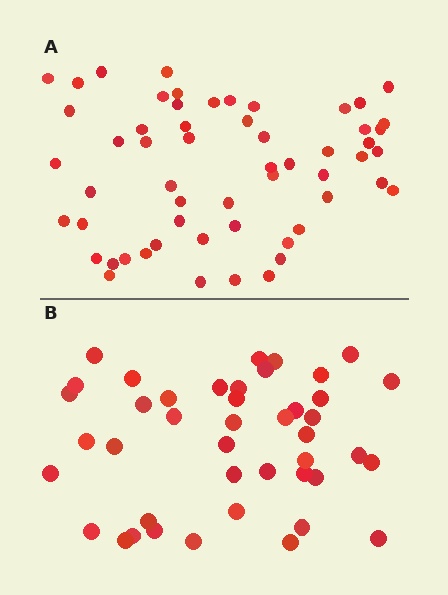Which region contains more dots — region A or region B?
Region A (the top region) has more dots.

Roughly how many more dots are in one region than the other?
Region A has approximately 15 more dots than region B.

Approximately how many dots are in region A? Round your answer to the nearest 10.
About 60 dots. (The exact count is 57, which rounds to 60.)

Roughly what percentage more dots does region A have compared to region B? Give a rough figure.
About 35% more.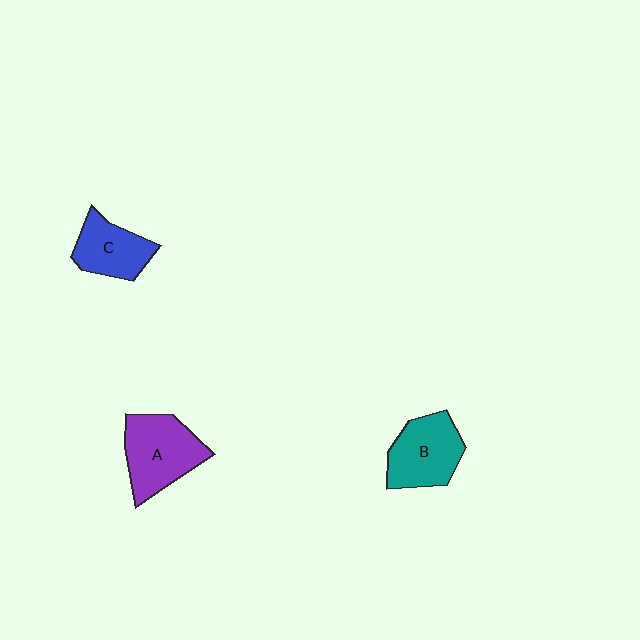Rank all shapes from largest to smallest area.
From largest to smallest: A (purple), B (teal), C (blue).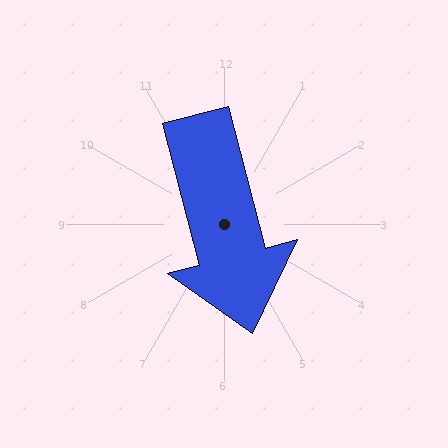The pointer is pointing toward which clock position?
Roughly 6 o'clock.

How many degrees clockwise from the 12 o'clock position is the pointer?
Approximately 165 degrees.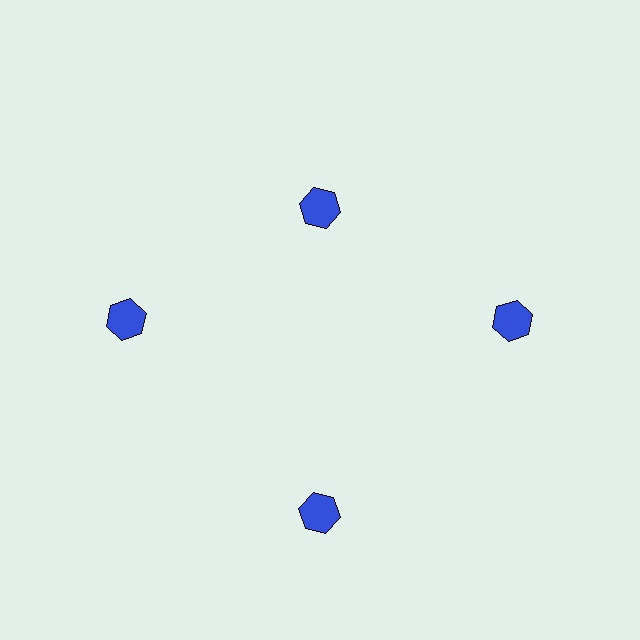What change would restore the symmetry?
The symmetry would be restored by moving it outward, back onto the ring so that all 4 hexagons sit at equal angles and equal distance from the center.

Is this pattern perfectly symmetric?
No. The 4 blue hexagons are arranged in a ring, but one element near the 12 o'clock position is pulled inward toward the center, breaking the 4-fold rotational symmetry.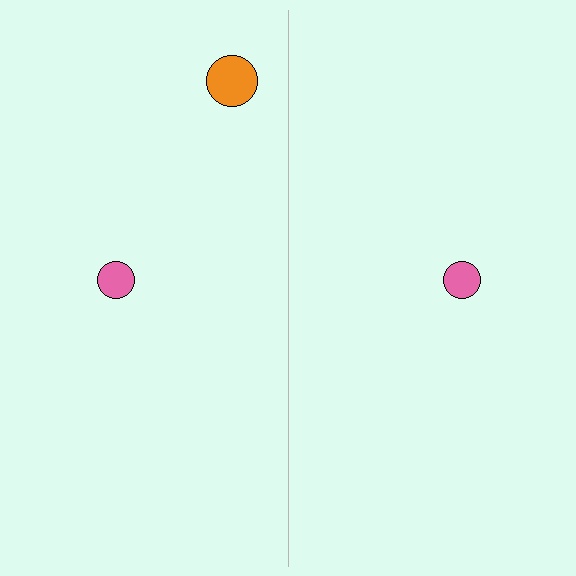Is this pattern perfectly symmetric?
No, the pattern is not perfectly symmetric. A orange circle is missing from the right side.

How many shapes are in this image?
There are 3 shapes in this image.